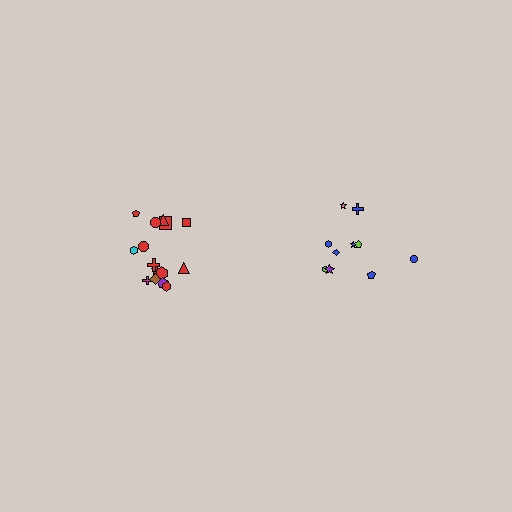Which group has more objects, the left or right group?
The left group.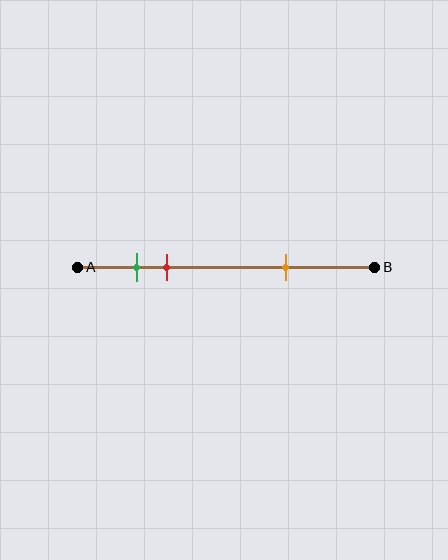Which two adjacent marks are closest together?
The green and red marks are the closest adjacent pair.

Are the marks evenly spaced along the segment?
No, the marks are not evenly spaced.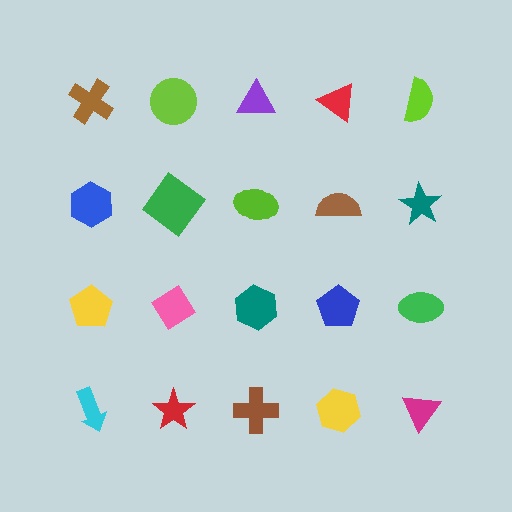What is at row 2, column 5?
A teal star.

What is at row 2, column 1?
A blue hexagon.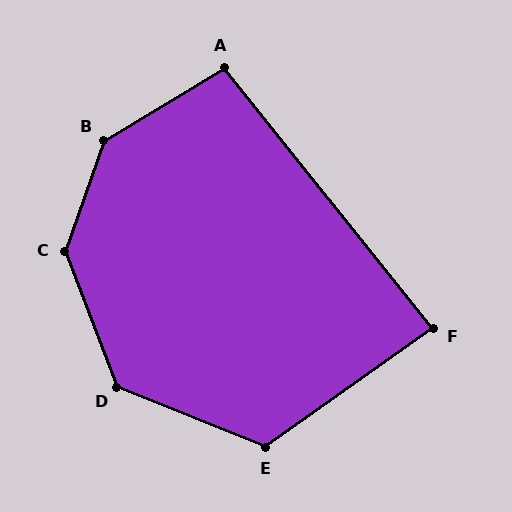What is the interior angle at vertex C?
Approximately 140 degrees (obtuse).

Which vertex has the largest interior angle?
B, at approximately 140 degrees.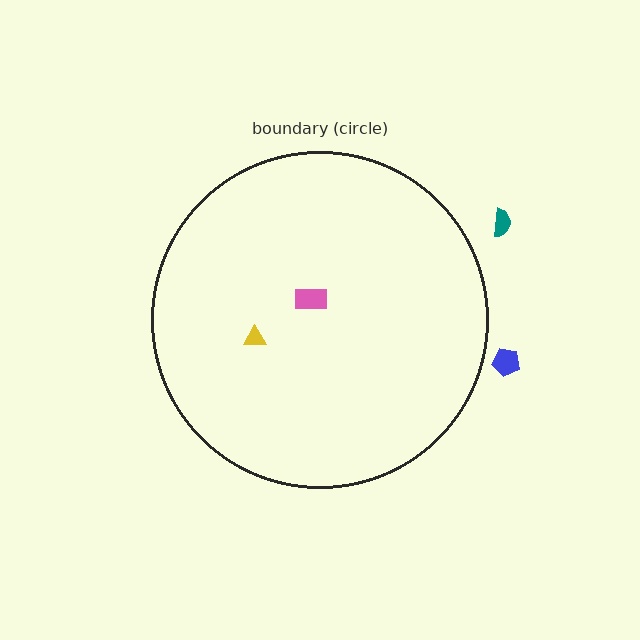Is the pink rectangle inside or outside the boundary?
Inside.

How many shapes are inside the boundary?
2 inside, 2 outside.